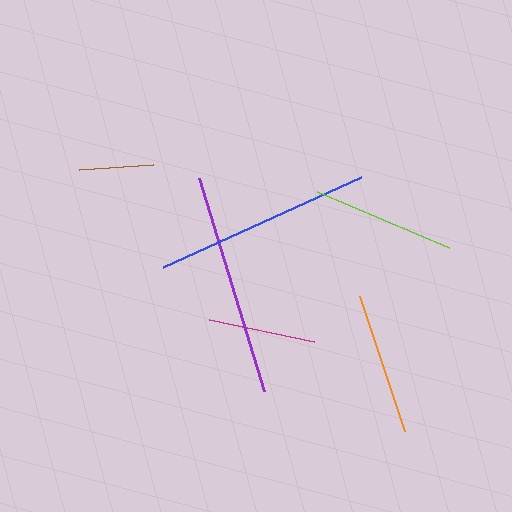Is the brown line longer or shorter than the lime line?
The lime line is longer than the brown line.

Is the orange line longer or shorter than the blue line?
The blue line is longer than the orange line.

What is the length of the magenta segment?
The magenta segment is approximately 107 pixels long.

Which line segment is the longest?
The purple line is the longest at approximately 222 pixels.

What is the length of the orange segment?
The orange segment is approximately 142 pixels long.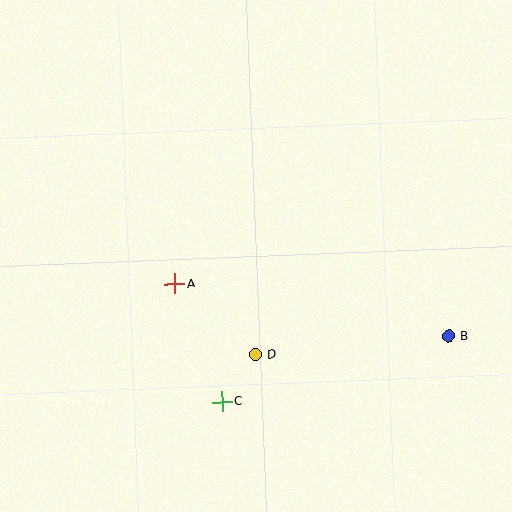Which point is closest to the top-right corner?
Point B is closest to the top-right corner.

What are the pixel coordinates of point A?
Point A is at (175, 284).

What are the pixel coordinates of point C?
Point C is at (222, 402).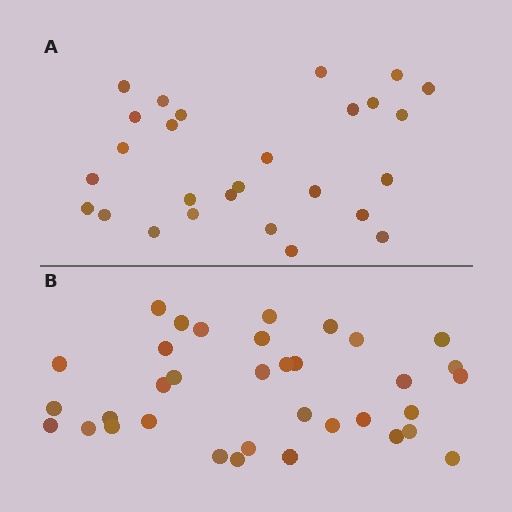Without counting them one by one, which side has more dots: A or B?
Region B (the bottom region) has more dots.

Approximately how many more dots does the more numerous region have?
Region B has roughly 8 or so more dots than region A.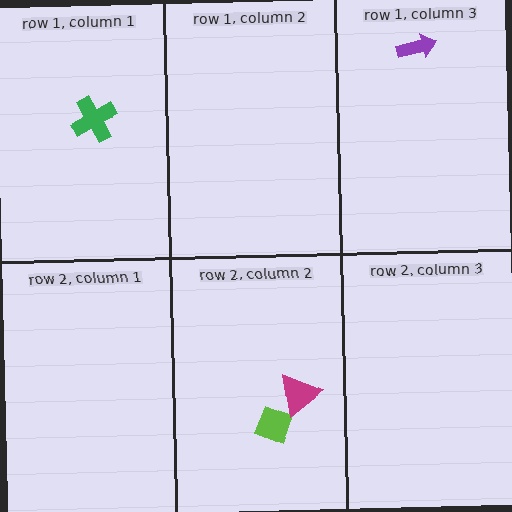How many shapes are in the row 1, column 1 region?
1.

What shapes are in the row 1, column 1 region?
The green cross.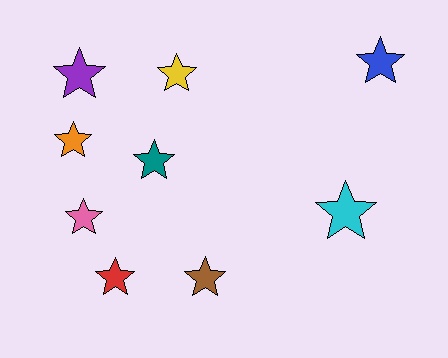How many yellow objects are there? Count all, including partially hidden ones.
There is 1 yellow object.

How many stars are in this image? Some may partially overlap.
There are 9 stars.